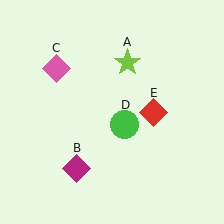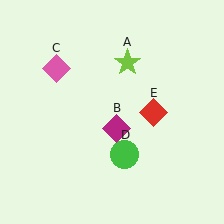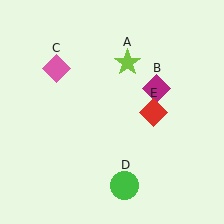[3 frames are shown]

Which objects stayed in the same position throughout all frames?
Lime star (object A) and pink diamond (object C) and red diamond (object E) remained stationary.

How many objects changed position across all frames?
2 objects changed position: magenta diamond (object B), green circle (object D).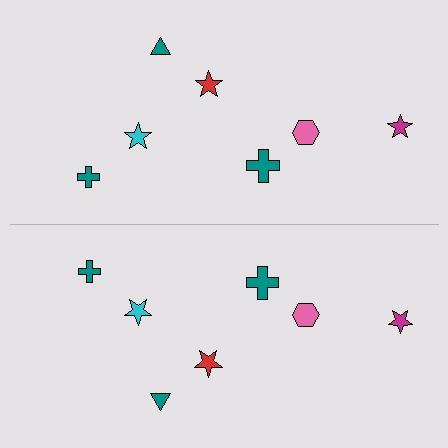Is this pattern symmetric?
Yes, this pattern has bilateral (reflection) symmetry.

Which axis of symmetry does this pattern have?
The pattern has a horizontal axis of symmetry running through the center of the image.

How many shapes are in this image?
There are 14 shapes in this image.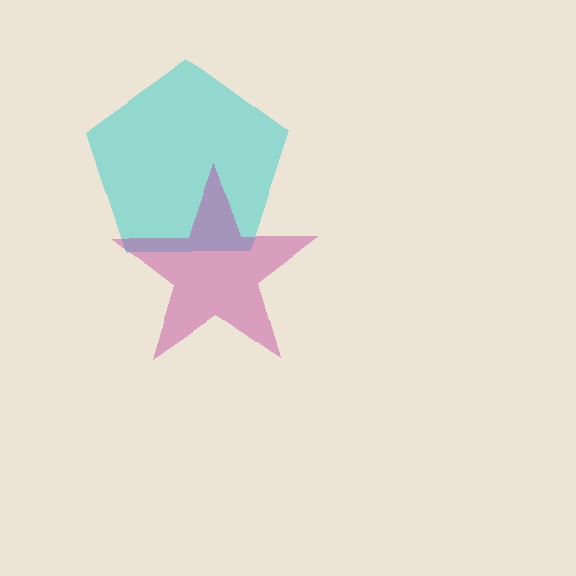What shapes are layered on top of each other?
The layered shapes are: a cyan pentagon, a magenta star.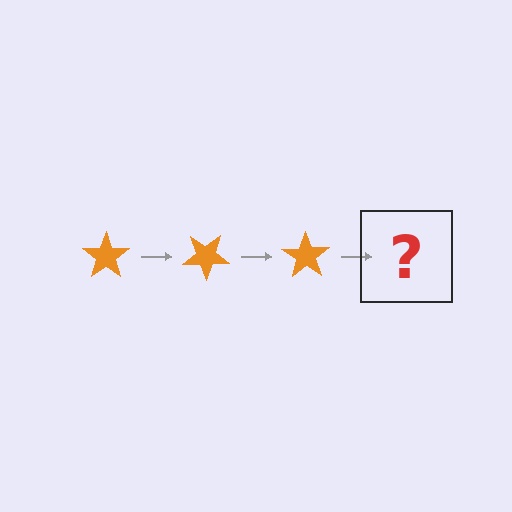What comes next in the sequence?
The next element should be an orange star rotated 105 degrees.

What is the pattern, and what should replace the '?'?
The pattern is that the star rotates 35 degrees each step. The '?' should be an orange star rotated 105 degrees.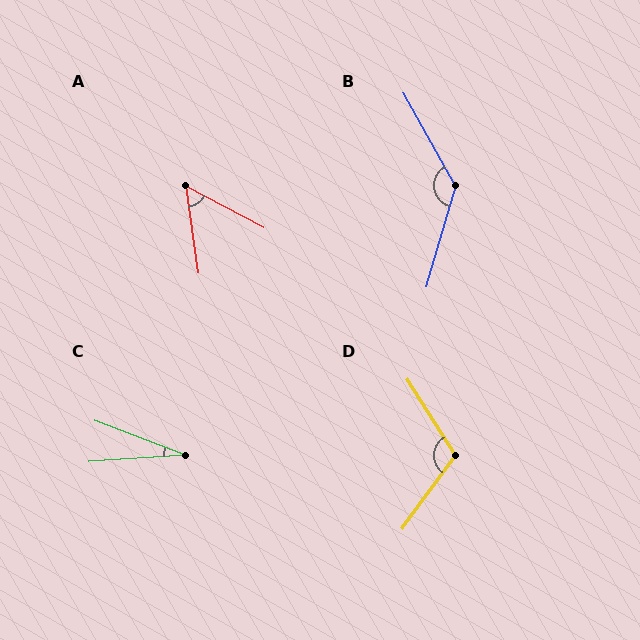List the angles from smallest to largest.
C (25°), A (54°), D (112°), B (134°).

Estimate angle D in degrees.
Approximately 112 degrees.